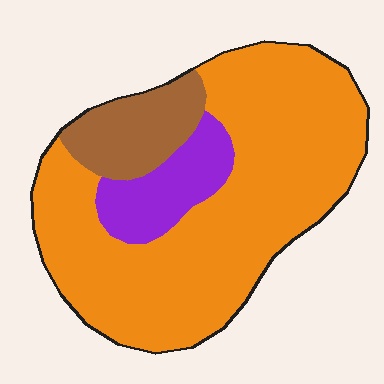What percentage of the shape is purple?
Purple takes up about one eighth (1/8) of the shape.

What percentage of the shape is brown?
Brown takes up about one eighth (1/8) of the shape.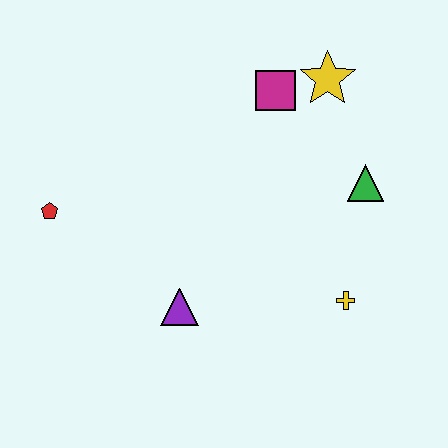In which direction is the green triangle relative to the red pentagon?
The green triangle is to the right of the red pentagon.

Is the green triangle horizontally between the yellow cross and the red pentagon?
No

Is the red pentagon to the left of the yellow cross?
Yes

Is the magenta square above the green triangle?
Yes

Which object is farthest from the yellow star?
The red pentagon is farthest from the yellow star.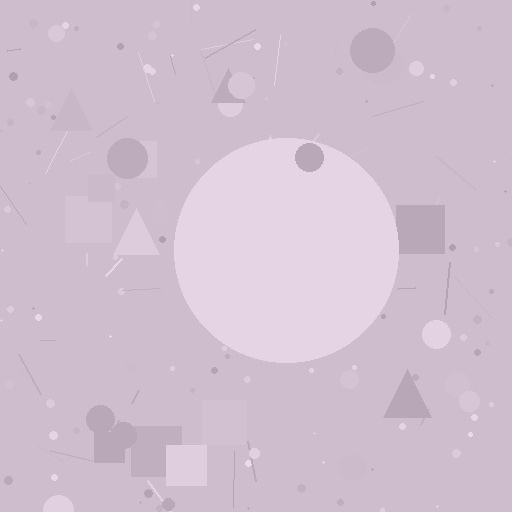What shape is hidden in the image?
A circle is hidden in the image.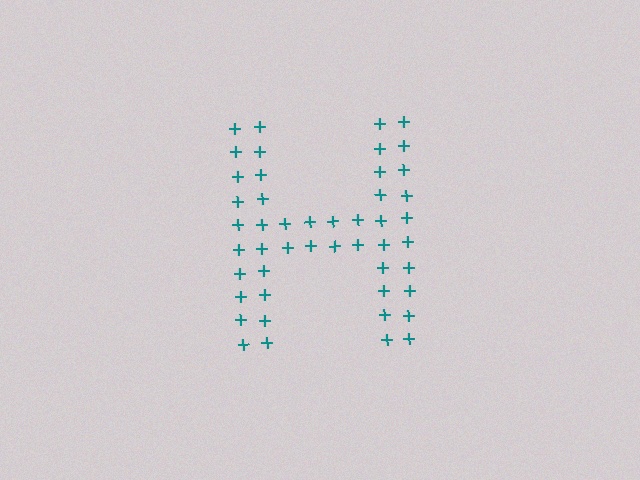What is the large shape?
The large shape is the letter H.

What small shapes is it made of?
It is made of small plus signs.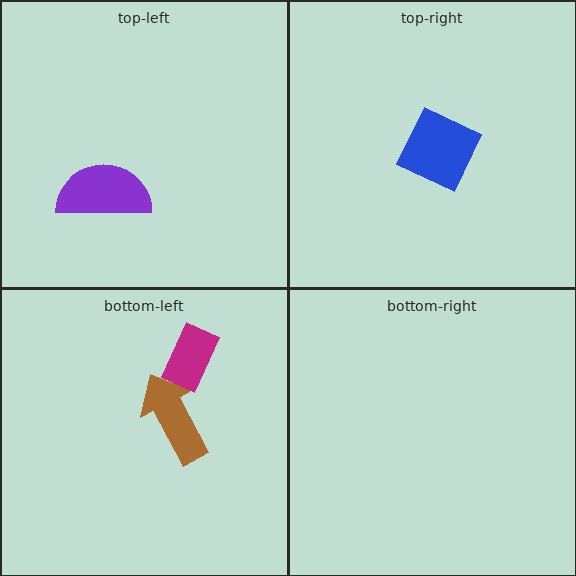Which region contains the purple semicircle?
The top-left region.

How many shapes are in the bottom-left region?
2.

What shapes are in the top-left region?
The purple semicircle.